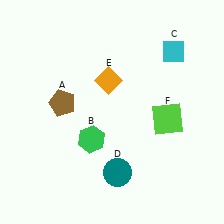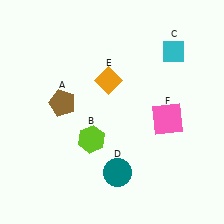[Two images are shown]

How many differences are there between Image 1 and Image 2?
There are 2 differences between the two images.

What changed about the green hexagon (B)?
In Image 1, B is green. In Image 2, it changed to lime.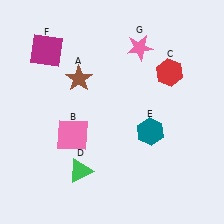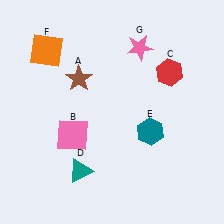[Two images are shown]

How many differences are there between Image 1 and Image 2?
There are 2 differences between the two images.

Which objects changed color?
D changed from green to teal. F changed from magenta to orange.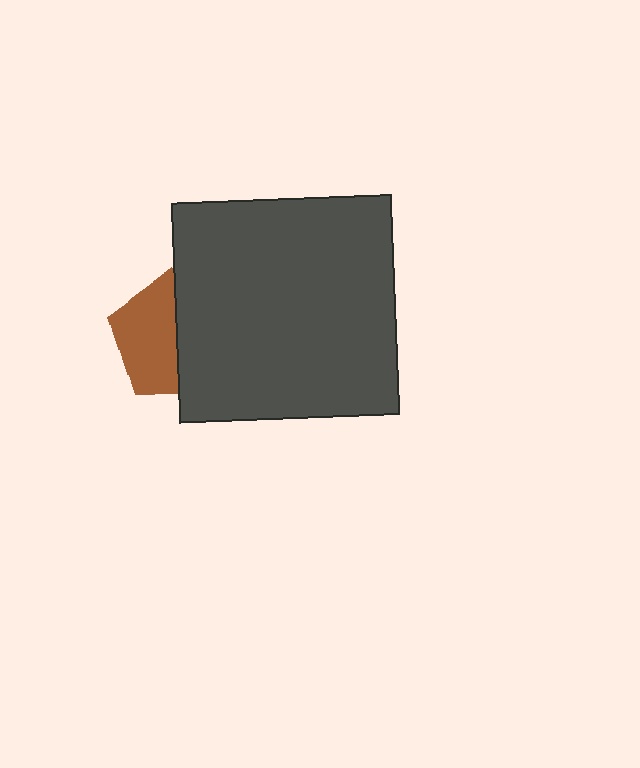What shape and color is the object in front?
The object in front is a dark gray square.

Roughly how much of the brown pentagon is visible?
About half of it is visible (roughly 51%).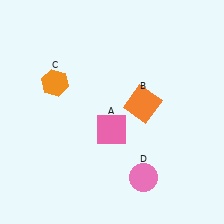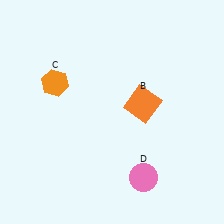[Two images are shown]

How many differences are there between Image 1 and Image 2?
There is 1 difference between the two images.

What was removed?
The pink square (A) was removed in Image 2.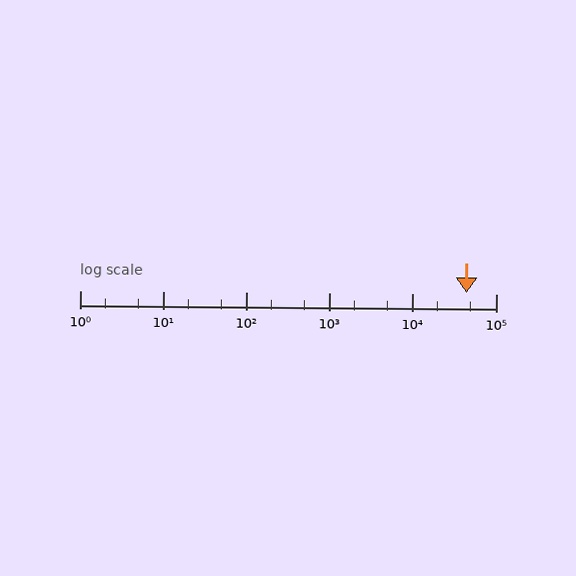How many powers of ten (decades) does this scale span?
The scale spans 5 decades, from 1 to 100000.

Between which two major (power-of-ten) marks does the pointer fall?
The pointer is between 10000 and 100000.